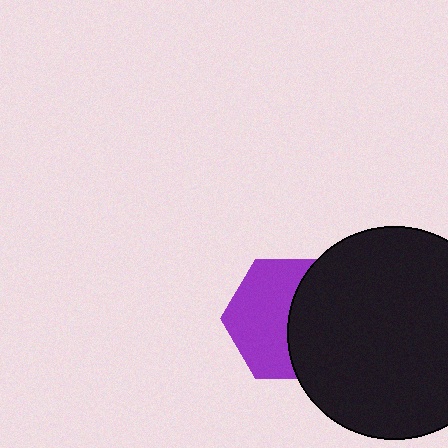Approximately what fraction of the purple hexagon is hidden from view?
Roughly 46% of the purple hexagon is hidden behind the black circle.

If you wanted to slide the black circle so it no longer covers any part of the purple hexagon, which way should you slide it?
Slide it right — that is the most direct way to separate the two shapes.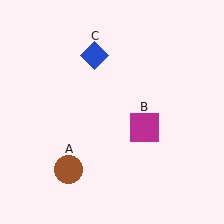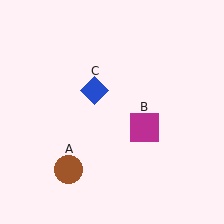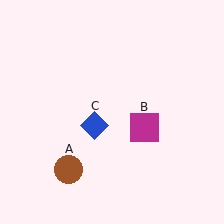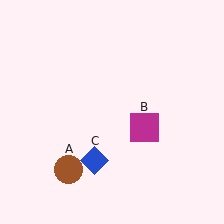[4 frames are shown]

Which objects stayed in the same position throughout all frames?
Brown circle (object A) and magenta square (object B) remained stationary.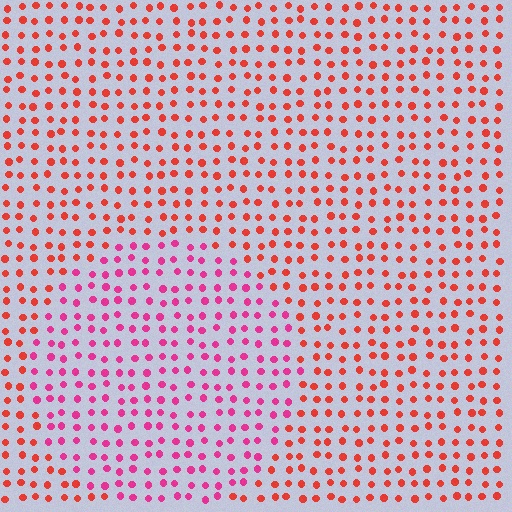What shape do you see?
I see a circle.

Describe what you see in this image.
The image is filled with small red elements in a uniform arrangement. A circle-shaped region is visible where the elements are tinted to a slightly different hue, forming a subtle color boundary.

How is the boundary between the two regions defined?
The boundary is defined purely by a slight shift in hue (about 36 degrees). Spacing, size, and orientation are identical on both sides.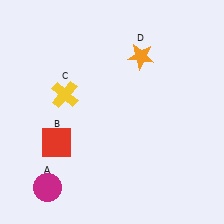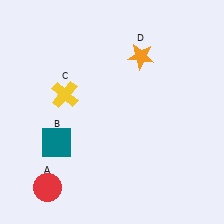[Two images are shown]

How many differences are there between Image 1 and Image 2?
There are 2 differences between the two images.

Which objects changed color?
A changed from magenta to red. B changed from red to teal.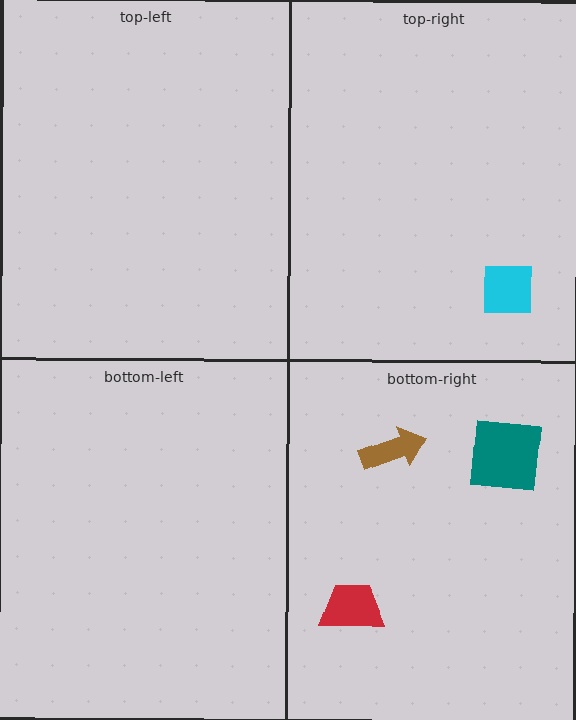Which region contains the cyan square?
The top-right region.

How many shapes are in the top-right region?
1.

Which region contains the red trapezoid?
The bottom-right region.